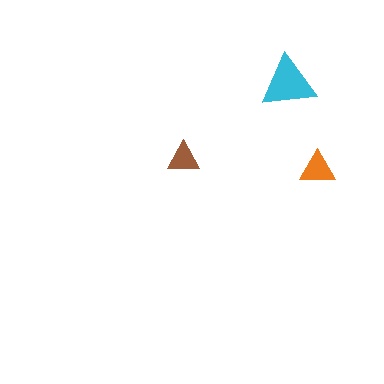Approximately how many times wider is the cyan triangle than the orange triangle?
About 1.5 times wider.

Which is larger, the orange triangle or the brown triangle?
The orange one.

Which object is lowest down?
The orange triangle is bottommost.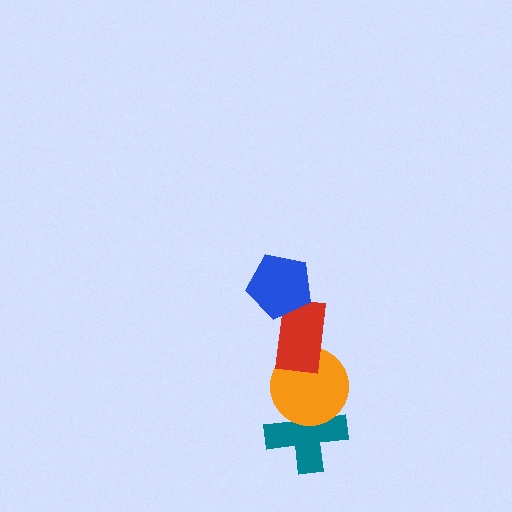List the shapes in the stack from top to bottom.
From top to bottom: the blue pentagon, the red rectangle, the orange circle, the teal cross.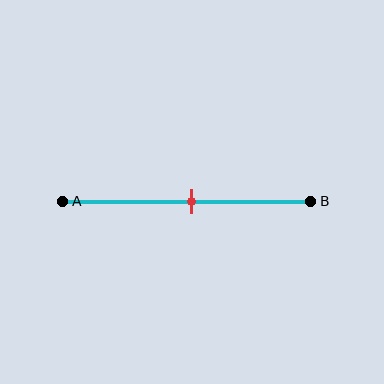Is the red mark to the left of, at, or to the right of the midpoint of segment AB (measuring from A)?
The red mark is approximately at the midpoint of segment AB.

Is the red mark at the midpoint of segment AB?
Yes, the mark is approximately at the midpoint.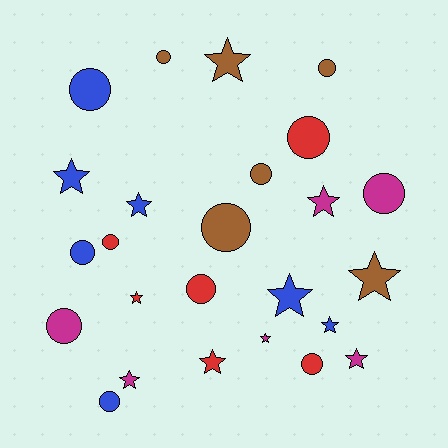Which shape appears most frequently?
Circle, with 13 objects.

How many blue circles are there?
There are 3 blue circles.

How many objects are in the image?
There are 25 objects.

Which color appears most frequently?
Blue, with 7 objects.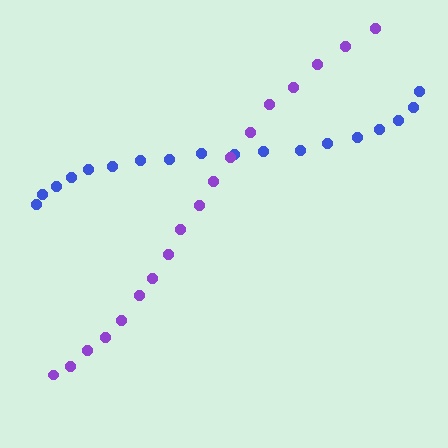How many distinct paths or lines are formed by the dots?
There are 2 distinct paths.